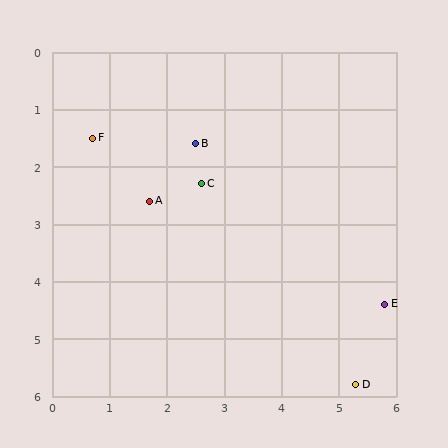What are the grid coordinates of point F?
Point F is at approximately (0.7, 1.5).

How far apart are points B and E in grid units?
Points B and E are about 4.3 grid units apart.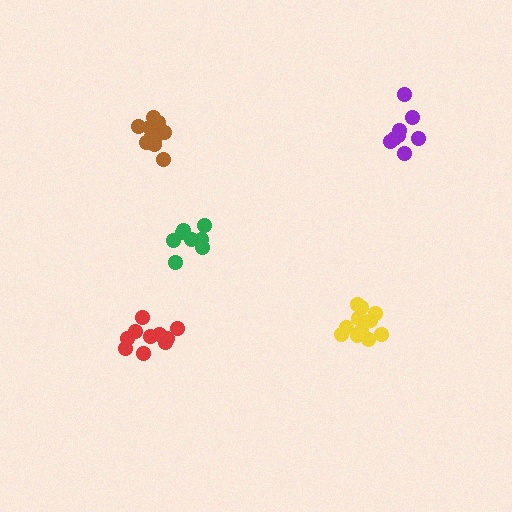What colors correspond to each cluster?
The clusters are colored: red, purple, green, yellow, brown.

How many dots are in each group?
Group 1: 10 dots, Group 2: 8 dots, Group 3: 8 dots, Group 4: 11 dots, Group 5: 11 dots (48 total).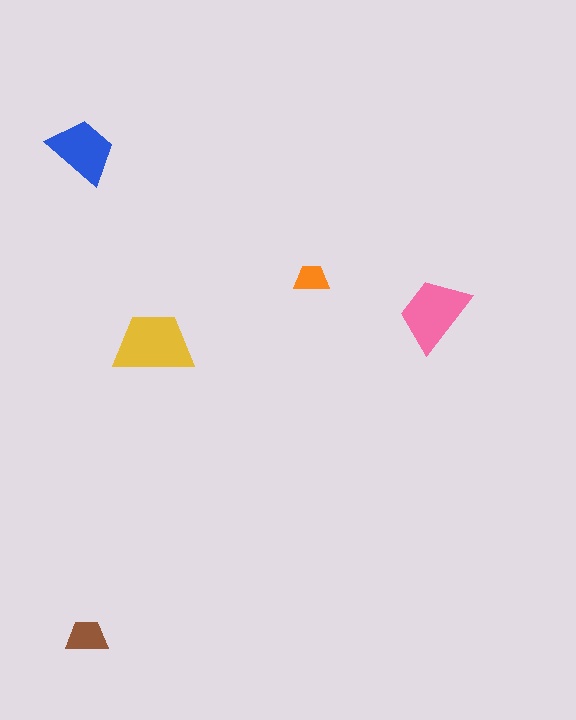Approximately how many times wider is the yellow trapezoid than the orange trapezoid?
About 2 times wider.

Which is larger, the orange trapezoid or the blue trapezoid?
The blue one.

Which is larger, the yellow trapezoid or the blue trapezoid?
The yellow one.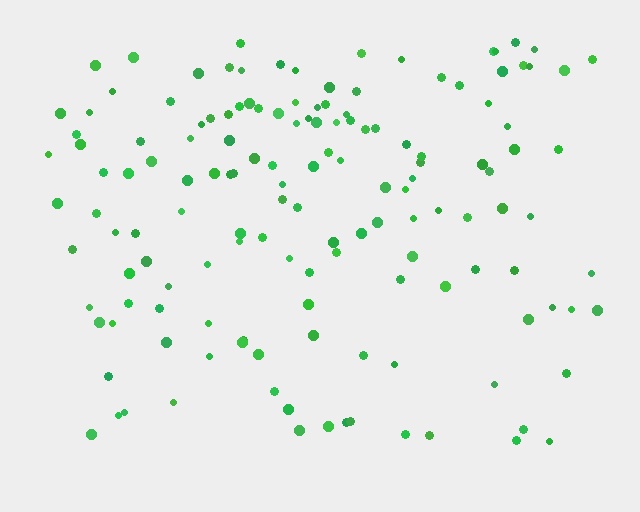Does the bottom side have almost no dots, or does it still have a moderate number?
Still a moderate number, just noticeably fewer than the top.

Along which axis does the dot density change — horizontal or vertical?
Vertical.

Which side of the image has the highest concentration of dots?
The top.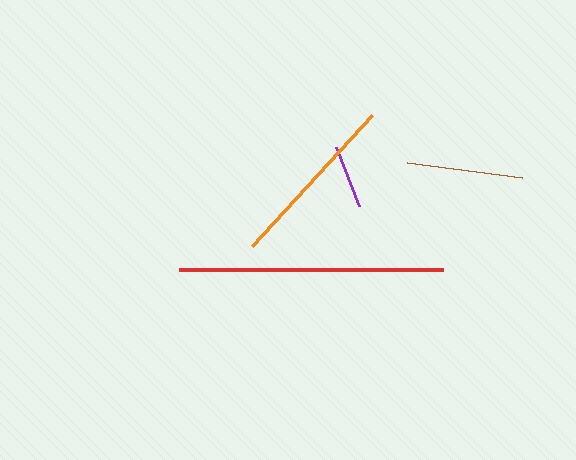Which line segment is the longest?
The red line is the longest at approximately 264 pixels.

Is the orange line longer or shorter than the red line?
The red line is longer than the orange line.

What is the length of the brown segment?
The brown segment is approximately 115 pixels long.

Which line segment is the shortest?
The purple line is the shortest at approximately 63 pixels.